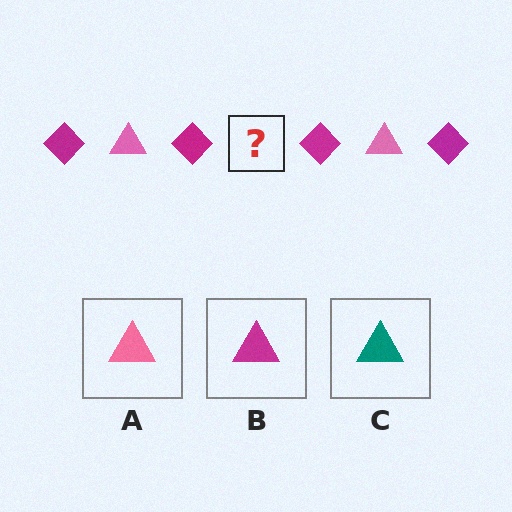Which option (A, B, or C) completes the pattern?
A.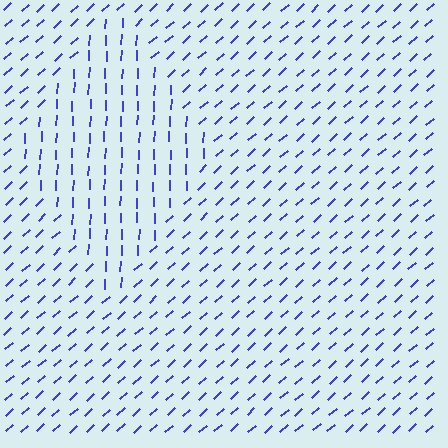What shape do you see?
I see a diamond.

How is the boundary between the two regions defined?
The boundary is defined purely by a change in line orientation (approximately 45 degrees difference). All lines are the same color and thickness.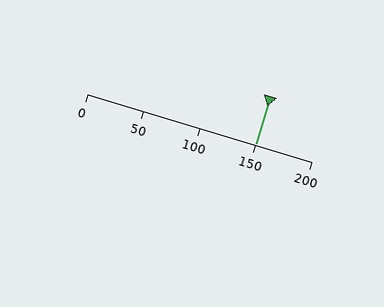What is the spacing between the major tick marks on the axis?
The major ticks are spaced 50 apart.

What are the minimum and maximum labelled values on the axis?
The axis runs from 0 to 200.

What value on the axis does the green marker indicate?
The marker indicates approximately 150.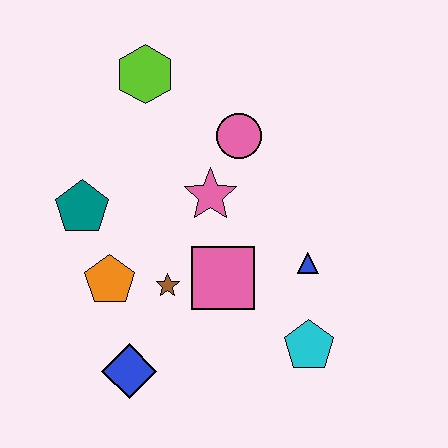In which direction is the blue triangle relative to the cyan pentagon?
The blue triangle is above the cyan pentagon.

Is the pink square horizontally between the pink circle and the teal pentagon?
Yes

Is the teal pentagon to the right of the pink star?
No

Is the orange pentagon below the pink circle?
Yes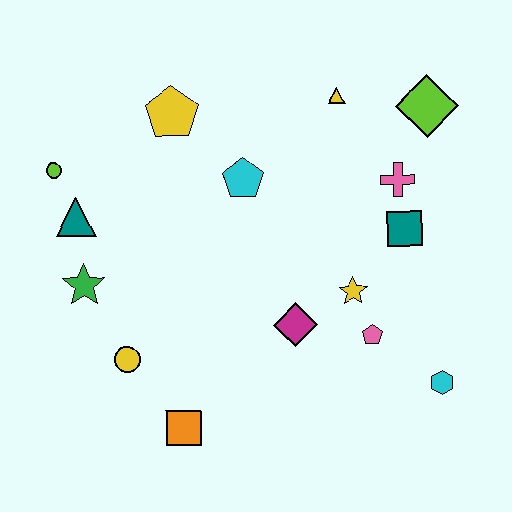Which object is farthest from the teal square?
The lime circle is farthest from the teal square.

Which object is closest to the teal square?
The pink cross is closest to the teal square.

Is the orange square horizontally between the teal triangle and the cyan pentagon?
Yes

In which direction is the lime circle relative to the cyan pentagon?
The lime circle is to the left of the cyan pentagon.